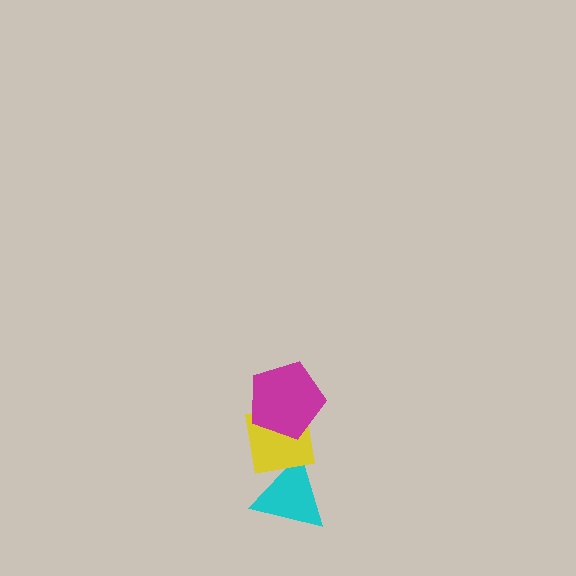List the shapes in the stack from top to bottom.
From top to bottom: the magenta pentagon, the yellow square, the cyan triangle.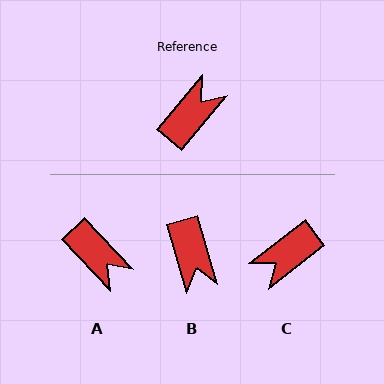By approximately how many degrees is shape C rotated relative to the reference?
Approximately 168 degrees counter-clockwise.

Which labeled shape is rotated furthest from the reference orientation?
C, about 168 degrees away.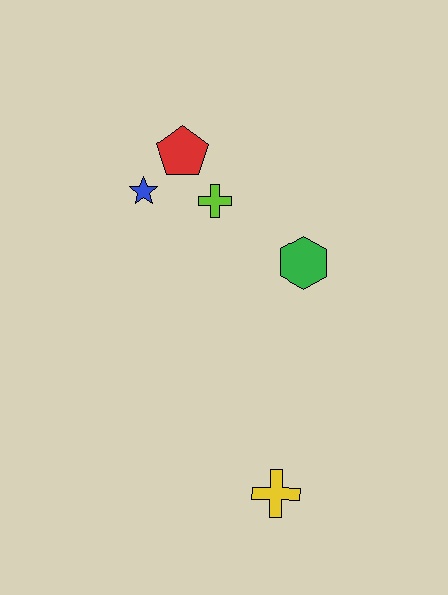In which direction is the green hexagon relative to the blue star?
The green hexagon is to the right of the blue star.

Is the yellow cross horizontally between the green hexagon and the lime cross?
Yes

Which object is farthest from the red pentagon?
The yellow cross is farthest from the red pentagon.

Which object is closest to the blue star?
The red pentagon is closest to the blue star.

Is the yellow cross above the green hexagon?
No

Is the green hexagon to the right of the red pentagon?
Yes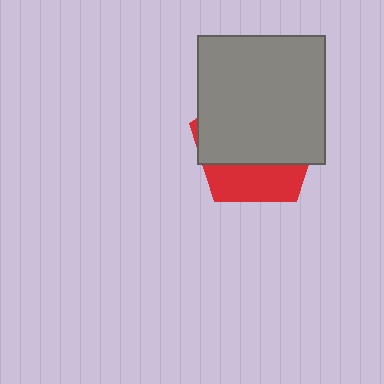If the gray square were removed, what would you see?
You would see the complete red pentagon.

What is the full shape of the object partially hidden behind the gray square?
The partially hidden object is a red pentagon.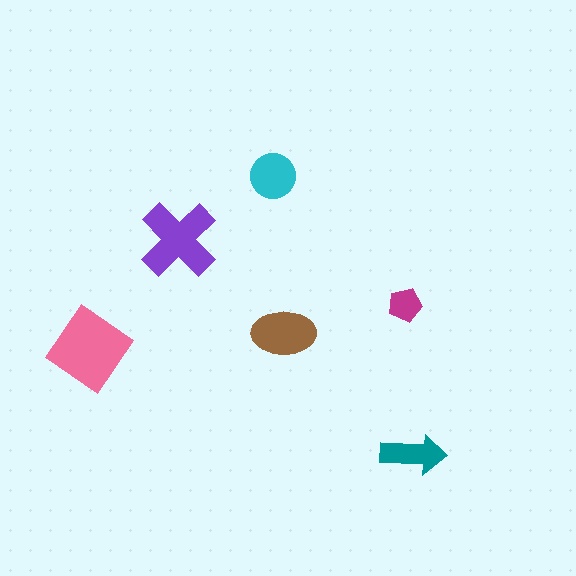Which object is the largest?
The pink diamond.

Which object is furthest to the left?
The pink diamond is leftmost.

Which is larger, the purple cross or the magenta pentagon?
The purple cross.